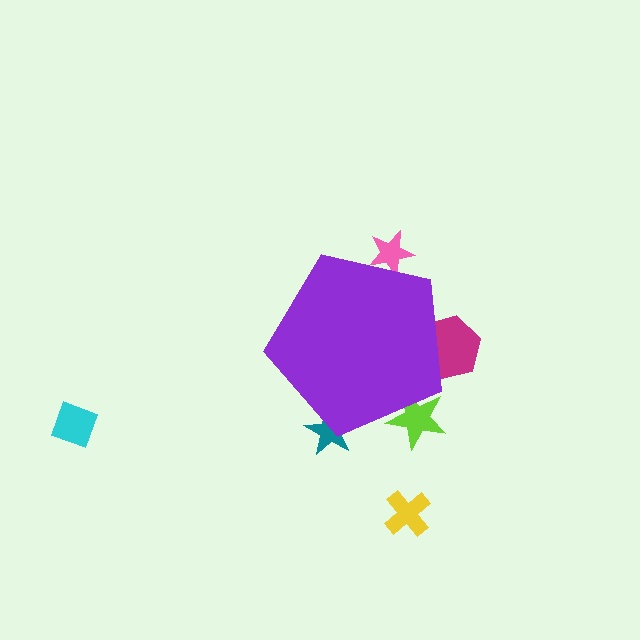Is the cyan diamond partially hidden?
No, the cyan diamond is fully visible.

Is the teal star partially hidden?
Yes, the teal star is partially hidden behind the purple pentagon.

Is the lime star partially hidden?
Yes, the lime star is partially hidden behind the purple pentagon.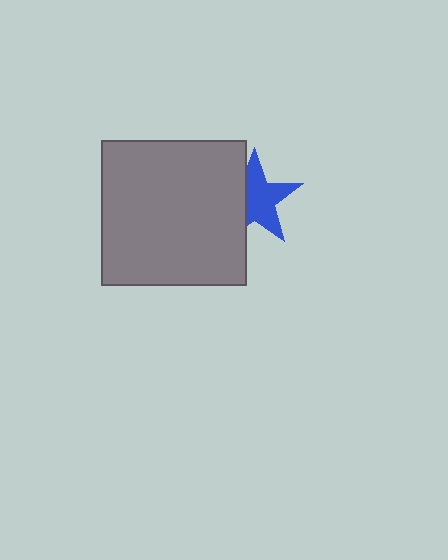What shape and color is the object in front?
The object in front is a gray square.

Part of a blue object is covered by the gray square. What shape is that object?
It is a star.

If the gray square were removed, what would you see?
You would see the complete blue star.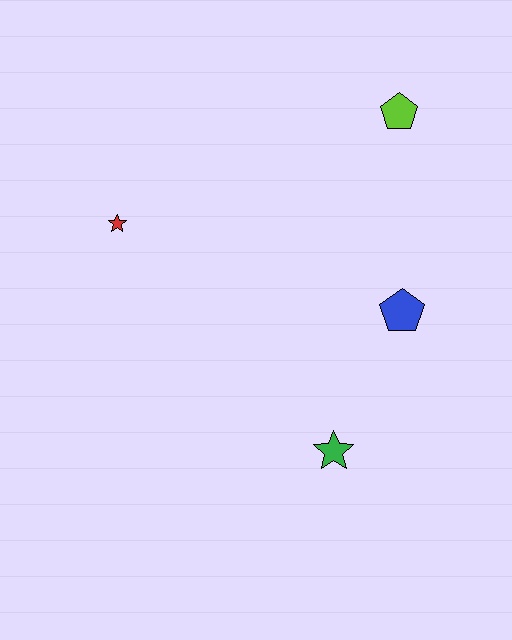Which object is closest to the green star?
The blue pentagon is closest to the green star.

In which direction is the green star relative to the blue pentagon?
The green star is below the blue pentagon.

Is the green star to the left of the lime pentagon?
Yes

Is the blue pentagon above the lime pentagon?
No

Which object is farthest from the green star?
The lime pentagon is farthest from the green star.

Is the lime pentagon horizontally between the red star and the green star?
No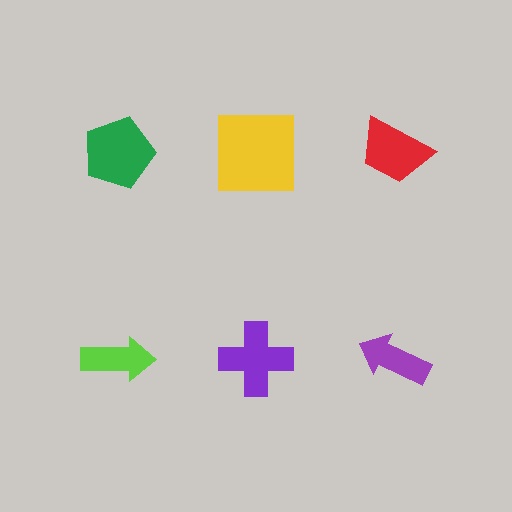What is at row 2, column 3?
A purple arrow.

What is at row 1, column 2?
A yellow square.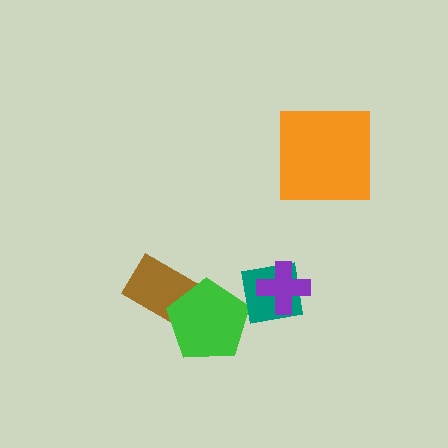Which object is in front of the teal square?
The purple cross is in front of the teal square.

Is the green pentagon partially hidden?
Yes, it is partially covered by another shape.